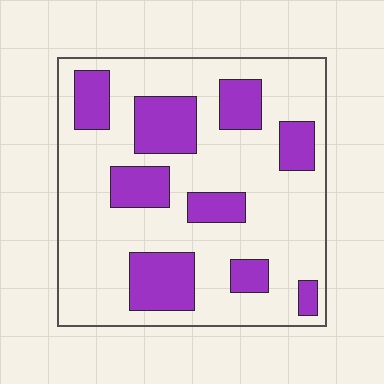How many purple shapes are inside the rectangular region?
9.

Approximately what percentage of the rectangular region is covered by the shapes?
Approximately 30%.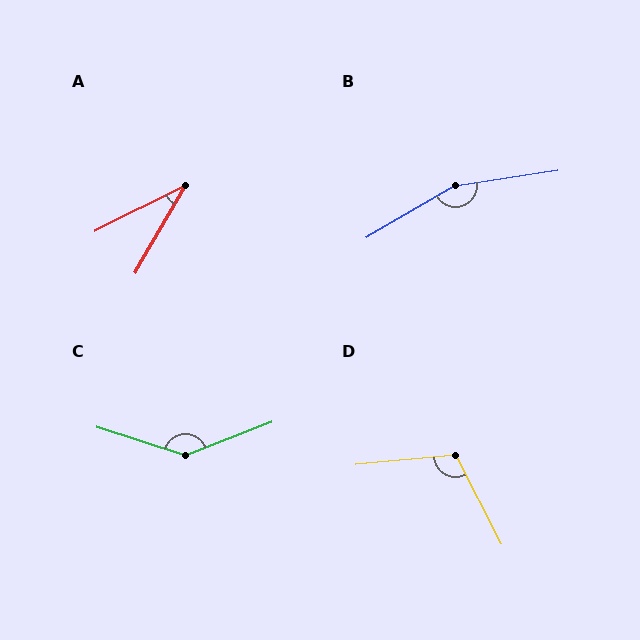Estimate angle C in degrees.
Approximately 141 degrees.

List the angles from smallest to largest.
A (34°), D (112°), C (141°), B (158°).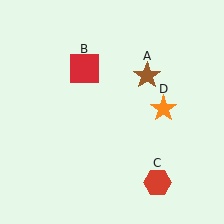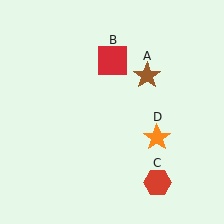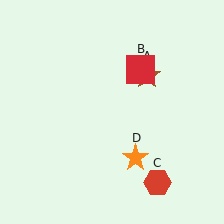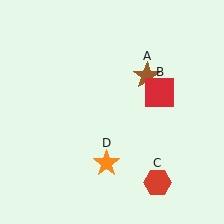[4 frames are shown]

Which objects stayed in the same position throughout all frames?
Brown star (object A) and red hexagon (object C) remained stationary.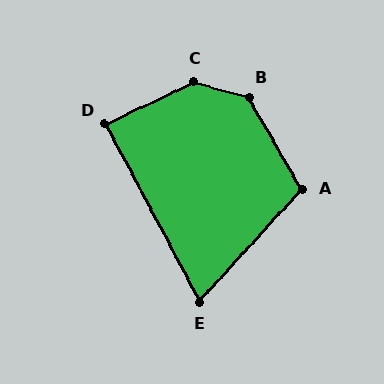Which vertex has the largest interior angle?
C, at approximately 138 degrees.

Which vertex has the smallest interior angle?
E, at approximately 71 degrees.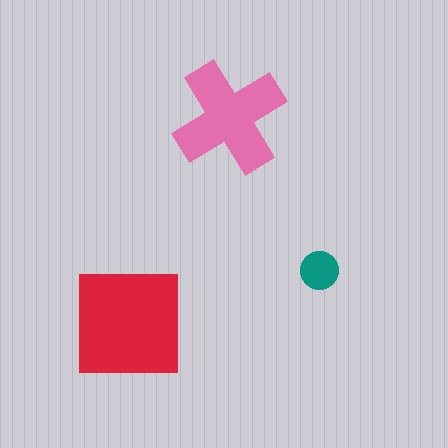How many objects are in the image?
There are 3 objects in the image.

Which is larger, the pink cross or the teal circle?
The pink cross.